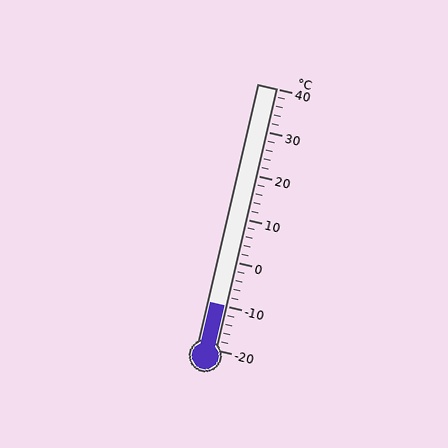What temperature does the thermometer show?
The thermometer shows approximately -10°C.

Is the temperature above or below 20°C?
The temperature is below 20°C.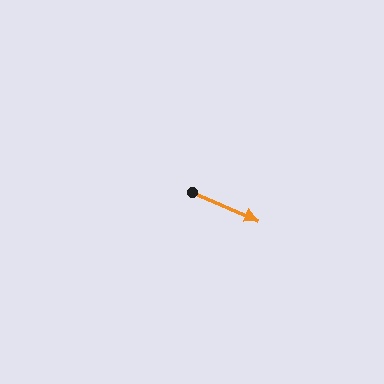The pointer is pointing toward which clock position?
Roughly 4 o'clock.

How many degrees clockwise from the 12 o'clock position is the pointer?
Approximately 113 degrees.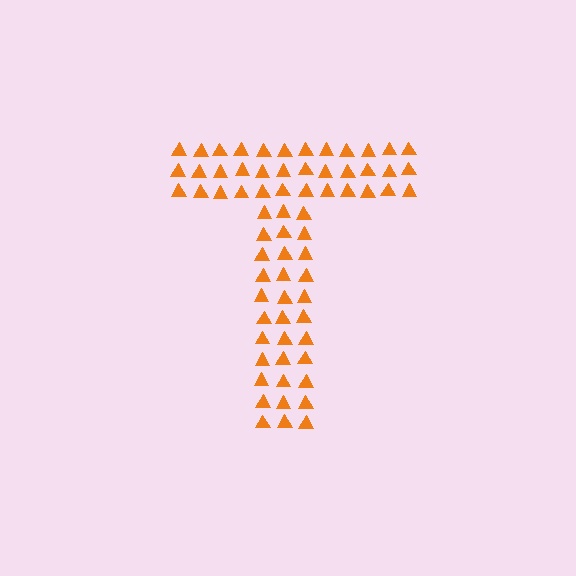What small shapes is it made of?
It is made of small triangles.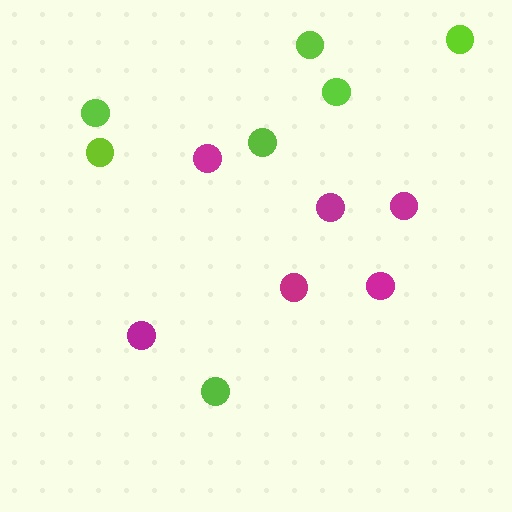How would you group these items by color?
There are 2 groups: one group of lime circles (7) and one group of magenta circles (6).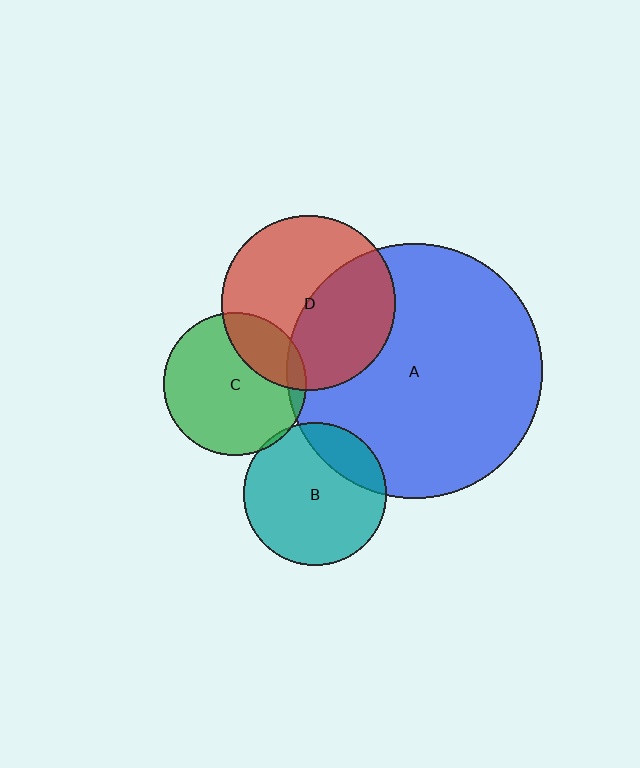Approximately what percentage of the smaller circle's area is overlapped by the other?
Approximately 20%.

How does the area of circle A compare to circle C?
Approximately 3.2 times.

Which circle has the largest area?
Circle A (blue).